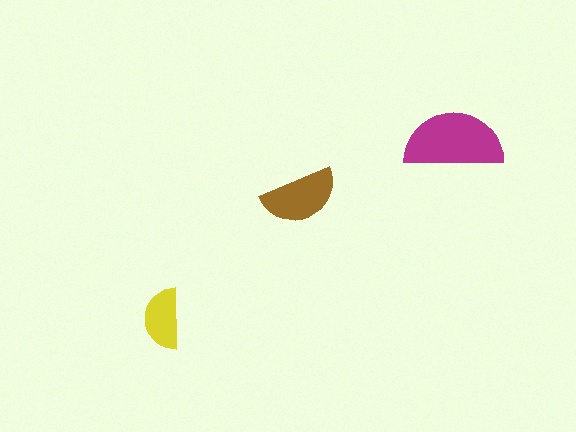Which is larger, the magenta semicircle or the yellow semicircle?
The magenta one.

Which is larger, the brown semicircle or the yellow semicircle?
The brown one.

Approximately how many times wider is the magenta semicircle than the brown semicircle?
About 1.5 times wider.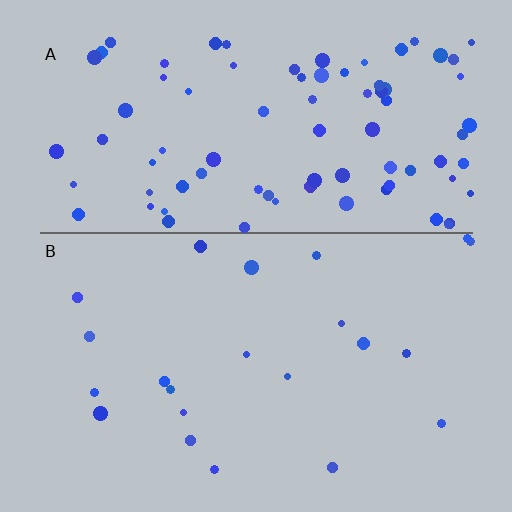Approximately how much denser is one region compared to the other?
Approximately 3.9× — region A over region B.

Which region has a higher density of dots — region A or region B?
A (the top).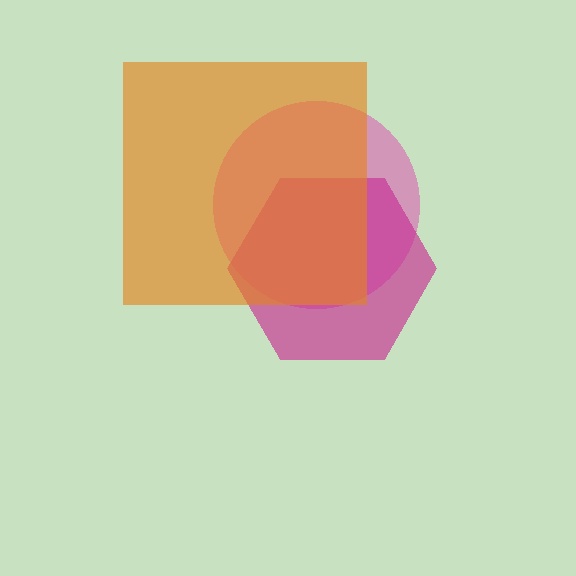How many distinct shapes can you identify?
There are 3 distinct shapes: a pink circle, a magenta hexagon, an orange square.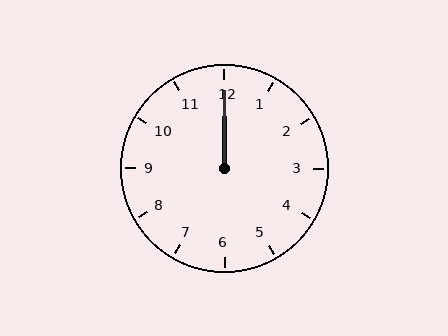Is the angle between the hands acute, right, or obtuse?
It is acute.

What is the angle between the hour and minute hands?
Approximately 0 degrees.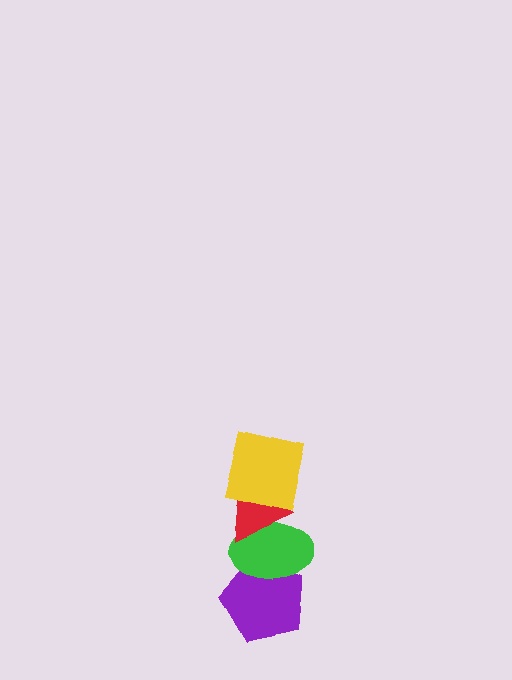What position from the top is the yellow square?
The yellow square is 1st from the top.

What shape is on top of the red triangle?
The yellow square is on top of the red triangle.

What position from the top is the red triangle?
The red triangle is 2nd from the top.